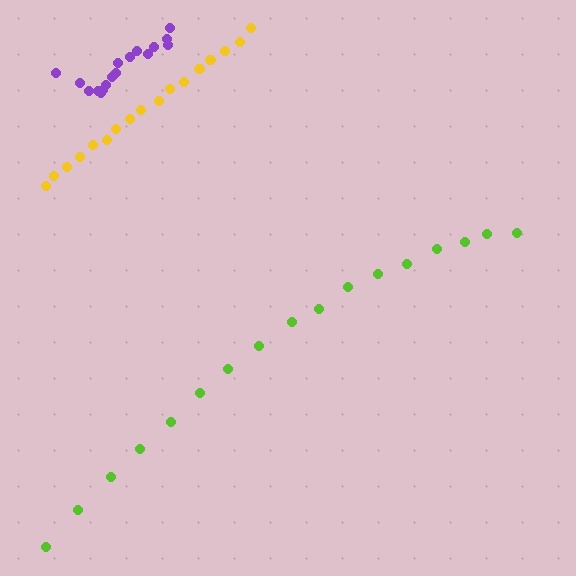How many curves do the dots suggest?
There are 3 distinct paths.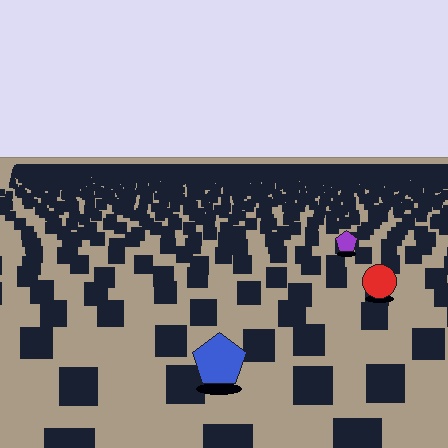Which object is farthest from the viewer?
The purple pentagon is farthest from the viewer. It appears smaller and the ground texture around it is denser.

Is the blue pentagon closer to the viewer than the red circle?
Yes. The blue pentagon is closer — you can tell from the texture gradient: the ground texture is coarser near it.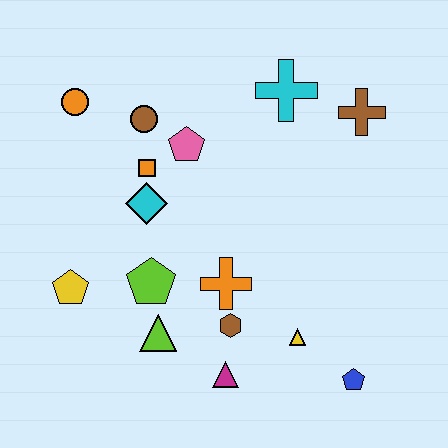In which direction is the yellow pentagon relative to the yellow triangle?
The yellow pentagon is to the left of the yellow triangle.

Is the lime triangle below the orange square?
Yes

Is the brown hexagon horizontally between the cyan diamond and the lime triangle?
No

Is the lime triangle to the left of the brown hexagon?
Yes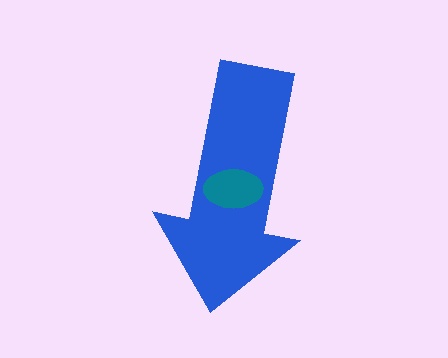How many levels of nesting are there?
2.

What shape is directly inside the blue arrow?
The teal ellipse.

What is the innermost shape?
The teal ellipse.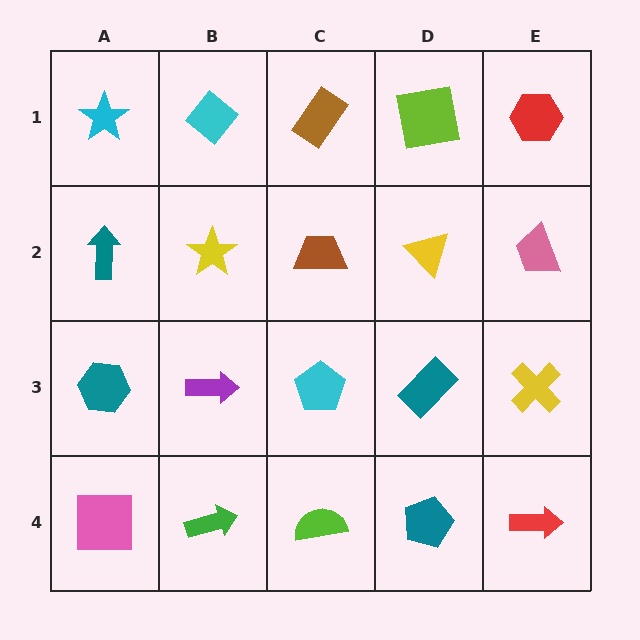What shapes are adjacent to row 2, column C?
A brown rectangle (row 1, column C), a cyan pentagon (row 3, column C), a yellow star (row 2, column B), a yellow triangle (row 2, column D).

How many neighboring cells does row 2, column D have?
4.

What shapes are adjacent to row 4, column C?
A cyan pentagon (row 3, column C), a green arrow (row 4, column B), a teal pentagon (row 4, column D).